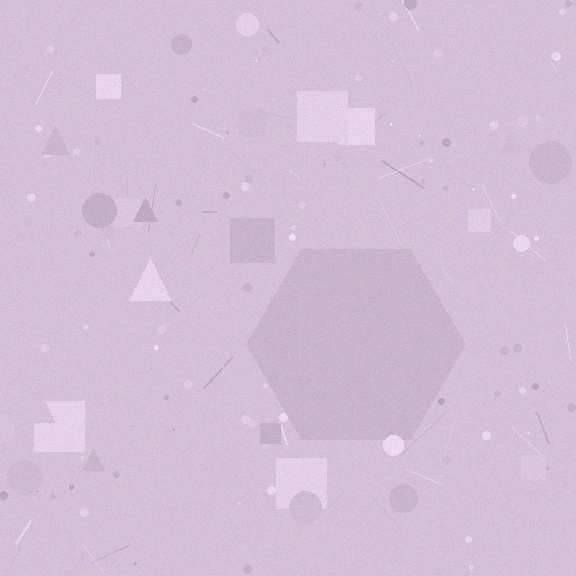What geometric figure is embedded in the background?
A hexagon is embedded in the background.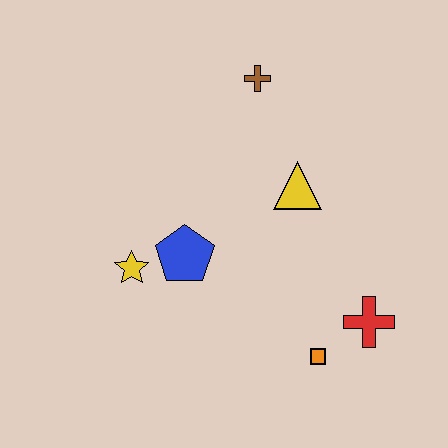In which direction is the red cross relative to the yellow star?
The red cross is to the right of the yellow star.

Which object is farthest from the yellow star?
The red cross is farthest from the yellow star.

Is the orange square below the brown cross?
Yes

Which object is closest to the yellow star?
The blue pentagon is closest to the yellow star.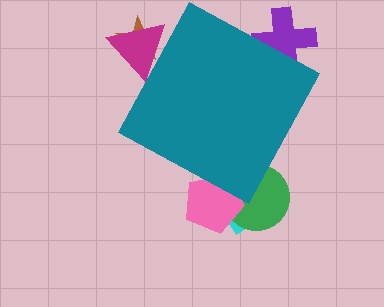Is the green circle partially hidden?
Yes, the green circle is partially hidden behind the teal diamond.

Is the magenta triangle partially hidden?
Yes, the magenta triangle is partially hidden behind the teal diamond.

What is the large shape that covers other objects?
A teal diamond.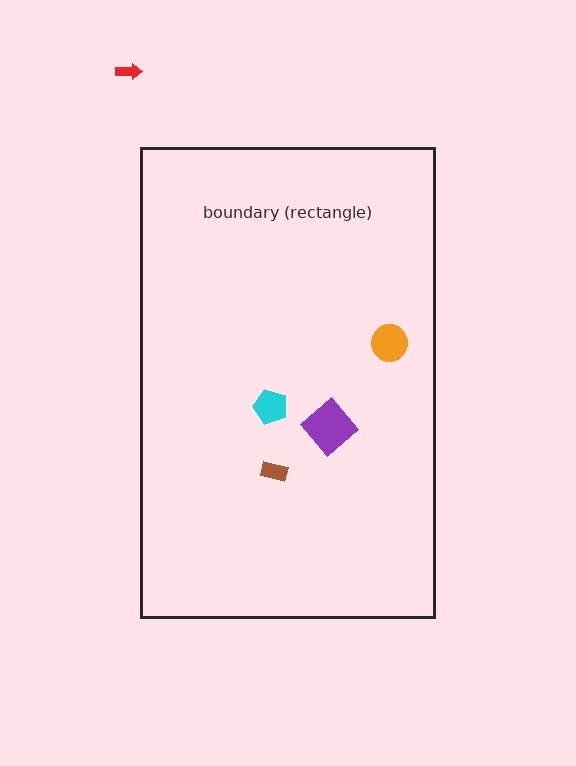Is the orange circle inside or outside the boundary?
Inside.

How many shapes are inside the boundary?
4 inside, 1 outside.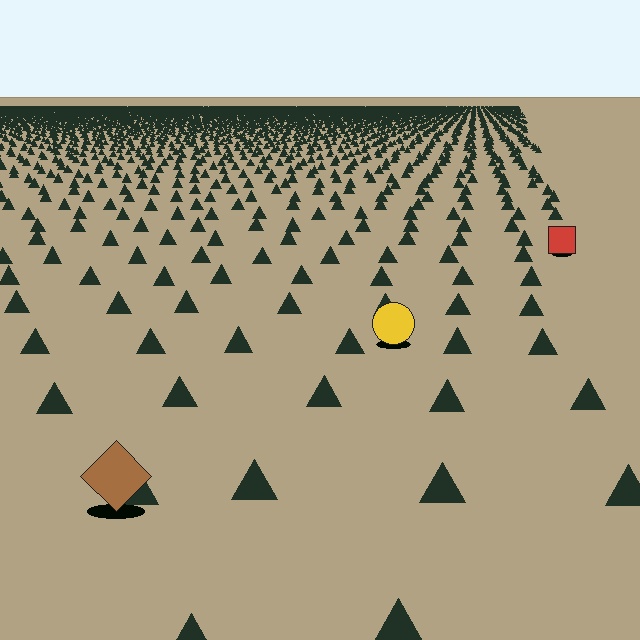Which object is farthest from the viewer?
The red square is farthest from the viewer. It appears smaller and the ground texture around it is denser.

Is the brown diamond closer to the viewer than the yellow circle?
Yes. The brown diamond is closer — you can tell from the texture gradient: the ground texture is coarser near it.